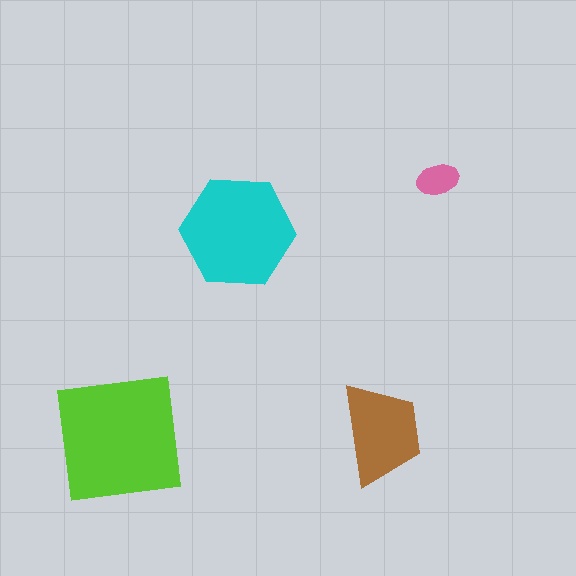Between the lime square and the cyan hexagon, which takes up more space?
The lime square.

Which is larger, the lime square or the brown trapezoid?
The lime square.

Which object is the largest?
The lime square.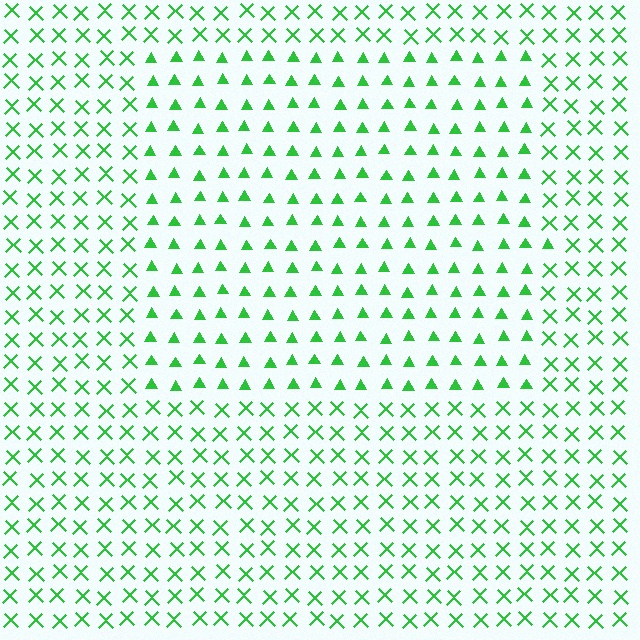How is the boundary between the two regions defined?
The boundary is defined by a change in element shape: triangles inside vs. X marks outside. All elements share the same color and spacing.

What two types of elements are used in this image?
The image uses triangles inside the rectangle region and X marks outside it.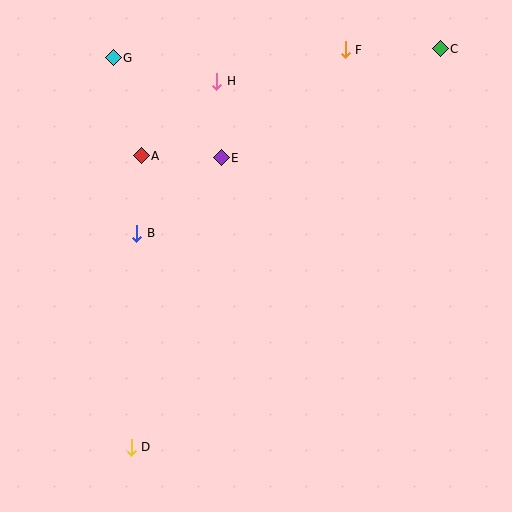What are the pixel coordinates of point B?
Point B is at (137, 233).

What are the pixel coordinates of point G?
Point G is at (113, 58).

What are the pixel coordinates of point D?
Point D is at (131, 447).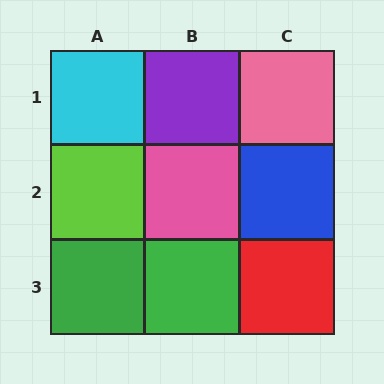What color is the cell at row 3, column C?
Red.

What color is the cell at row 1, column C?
Pink.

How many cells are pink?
2 cells are pink.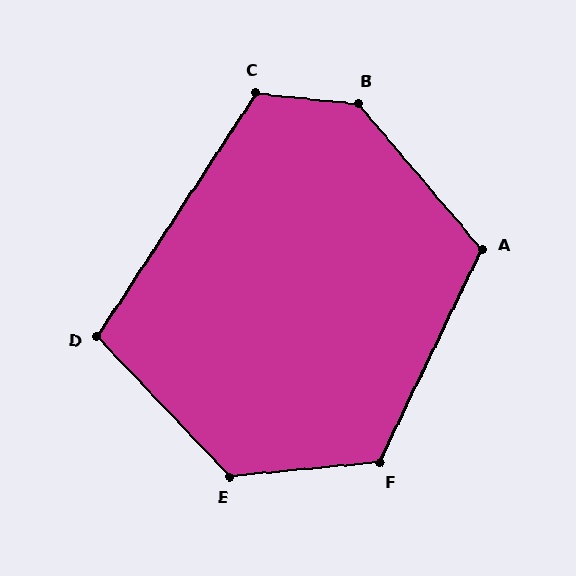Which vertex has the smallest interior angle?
D, at approximately 103 degrees.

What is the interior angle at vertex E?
Approximately 128 degrees (obtuse).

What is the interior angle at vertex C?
Approximately 118 degrees (obtuse).